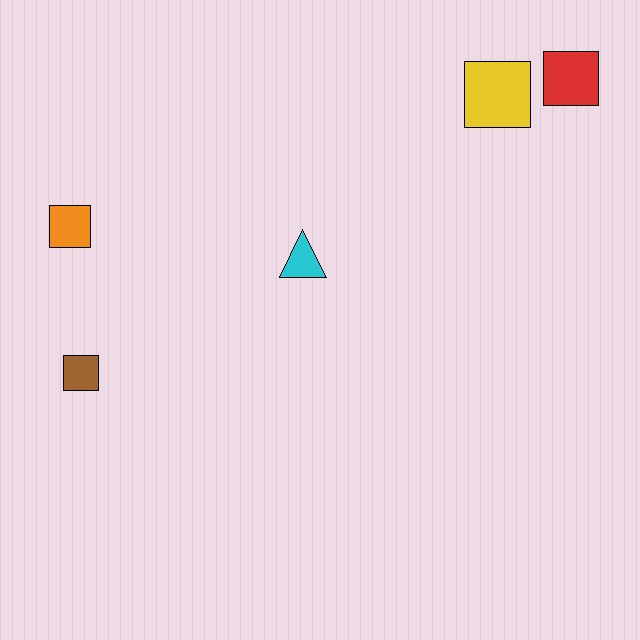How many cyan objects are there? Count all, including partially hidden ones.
There is 1 cyan object.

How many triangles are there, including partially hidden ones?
There is 1 triangle.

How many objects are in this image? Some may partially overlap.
There are 5 objects.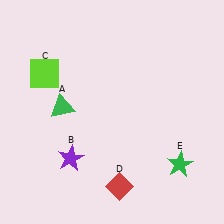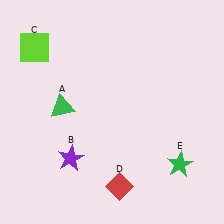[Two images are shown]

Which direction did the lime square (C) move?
The lime square (C) moved up.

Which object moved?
The lime square (C) moved up.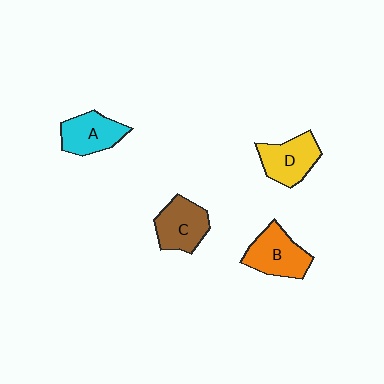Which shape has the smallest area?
Shape A (cyan).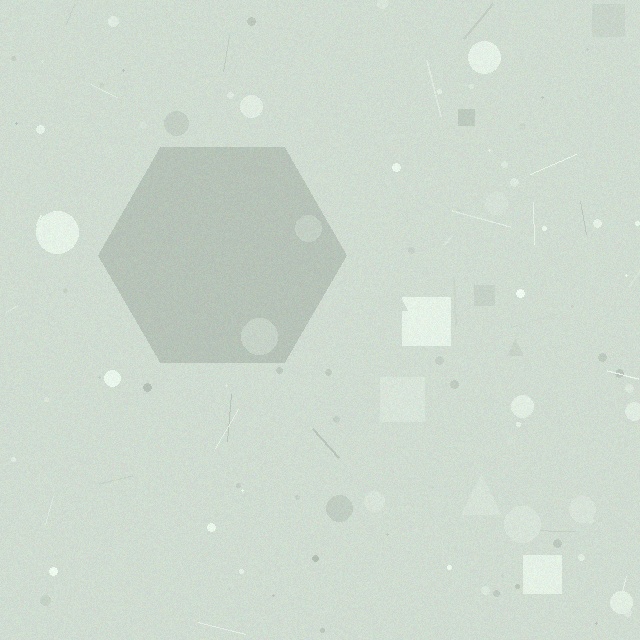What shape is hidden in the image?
A hexagon is hidden in the image.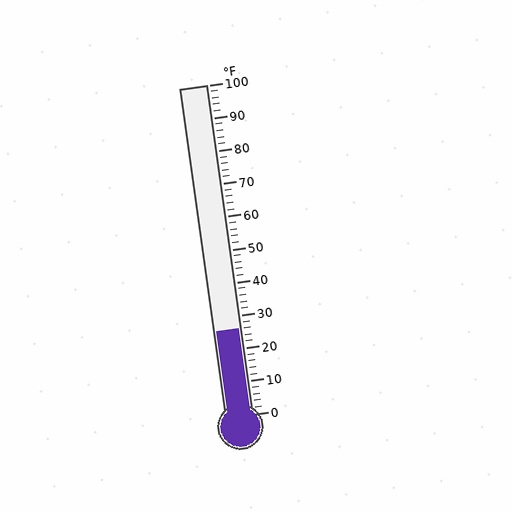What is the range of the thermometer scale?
The thermometer scale ranges from 0°F to 100°F.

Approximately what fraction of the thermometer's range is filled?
The thermometer is filled to approximately 25% of its range.